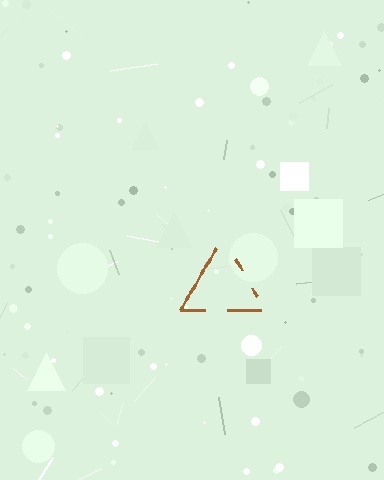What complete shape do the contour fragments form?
The contour fragments form a triangle.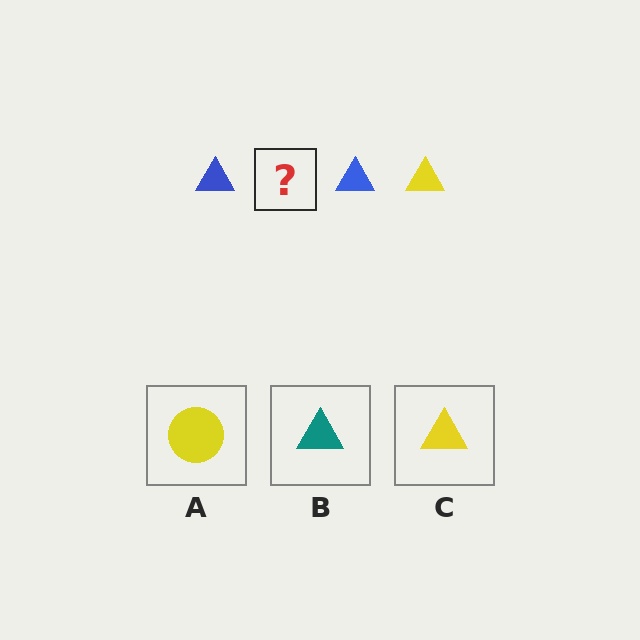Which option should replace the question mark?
Option C.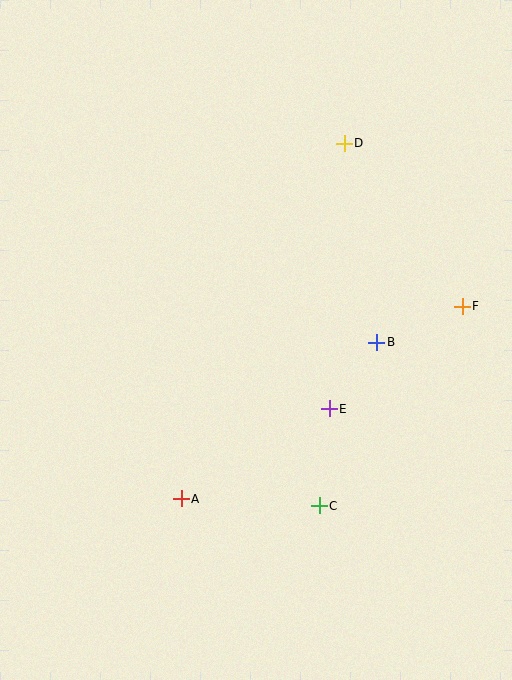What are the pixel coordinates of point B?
Point B is at (377, 342).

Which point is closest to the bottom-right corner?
Point C is closest to the bottom-right corner.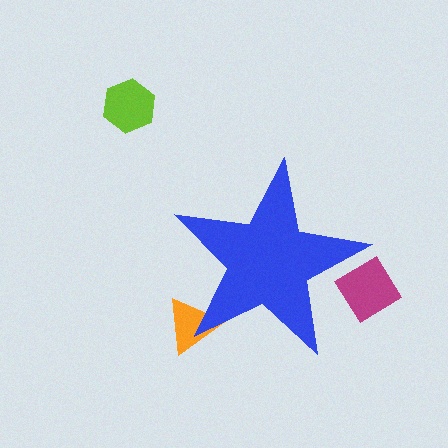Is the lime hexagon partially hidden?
No, the lime hexagon is fully visible.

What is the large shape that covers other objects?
A blue star.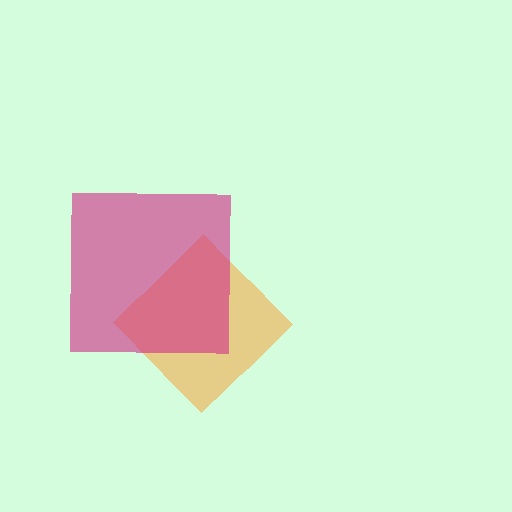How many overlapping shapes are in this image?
There are 2 overlapping shapes in the image.